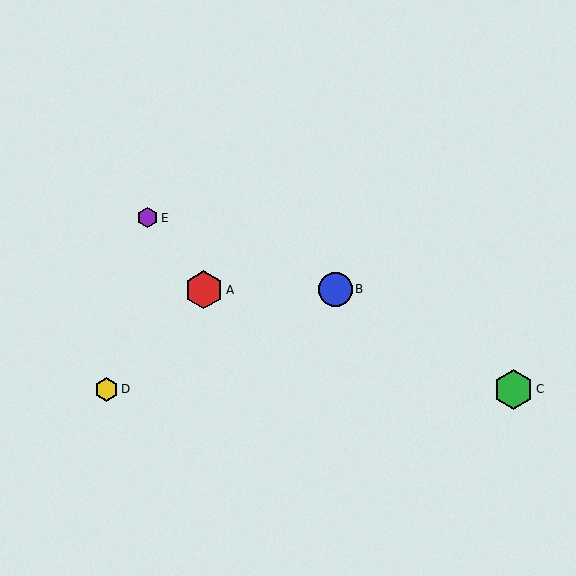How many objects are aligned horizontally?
2 objects (C, D) are aligned horizontally.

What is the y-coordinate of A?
Object A is at y≈290.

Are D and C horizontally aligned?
Yes, both are at y≈389.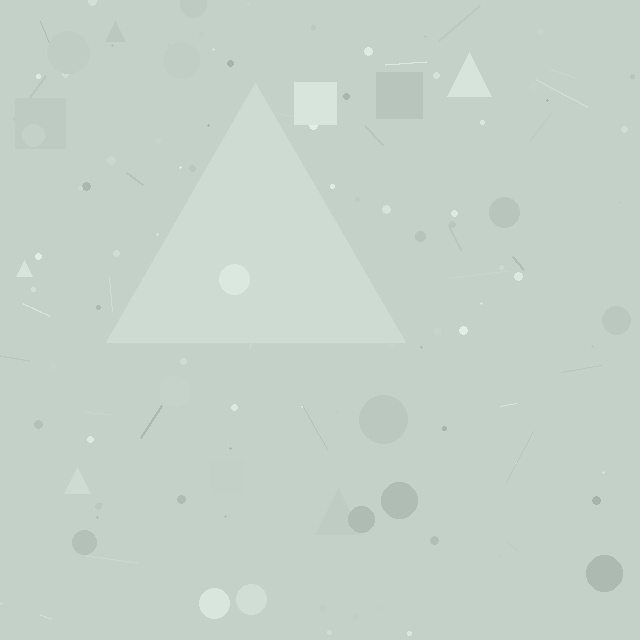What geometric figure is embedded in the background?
A triangle is embedded in the background.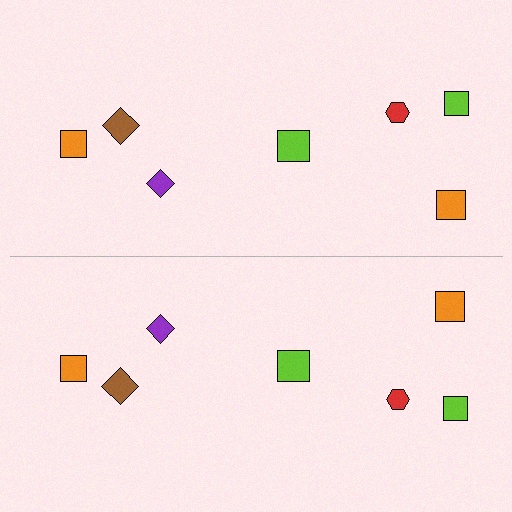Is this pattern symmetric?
Yes, this pattern has bilateral (reflection) symmetry.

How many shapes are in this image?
There are 14 shapes in this image.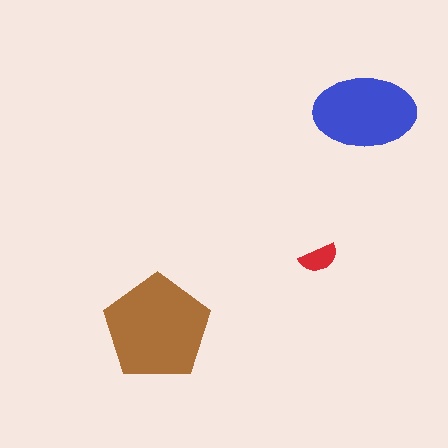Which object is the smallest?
The red semicircle.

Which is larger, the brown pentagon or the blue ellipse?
The brown pentagon.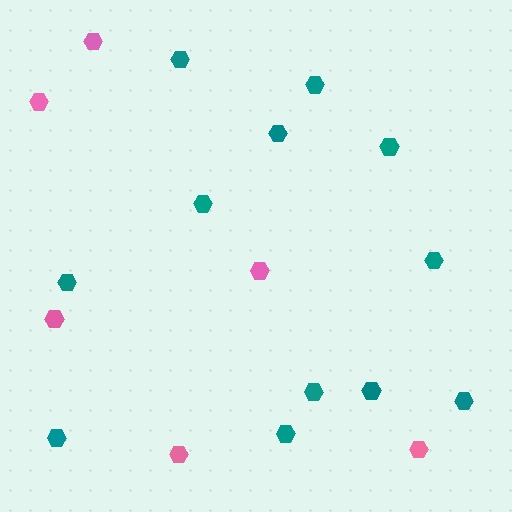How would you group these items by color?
There are 2 groups: one group of pink hexagons (6) and one group of teal hexagons (12).